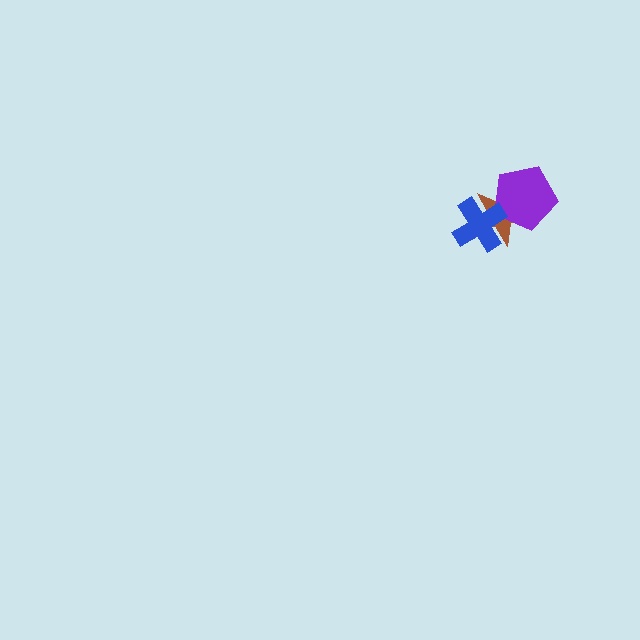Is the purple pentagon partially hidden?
Yes, it is partially covered by another shape.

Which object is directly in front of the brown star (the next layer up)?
The purple pentagon is directly in front of the brown star.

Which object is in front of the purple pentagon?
The blue cross is in front of the purple pentagon.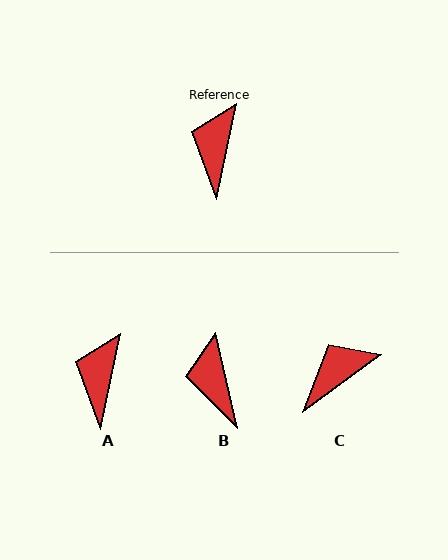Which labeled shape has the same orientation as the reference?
A.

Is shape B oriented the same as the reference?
No, it is off by about 25 degrees.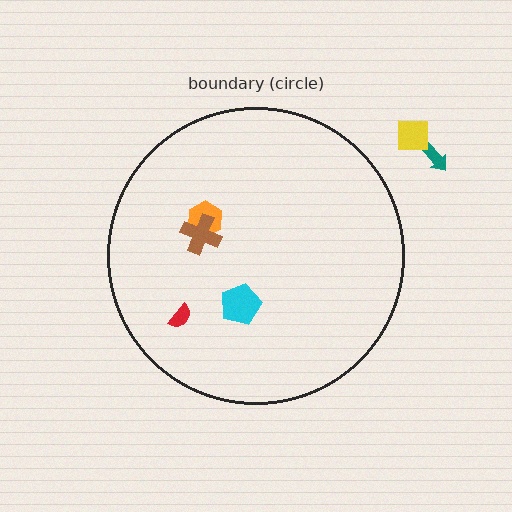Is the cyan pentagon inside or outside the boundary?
Inside.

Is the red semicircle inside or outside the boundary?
Inside.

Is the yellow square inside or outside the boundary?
Outside.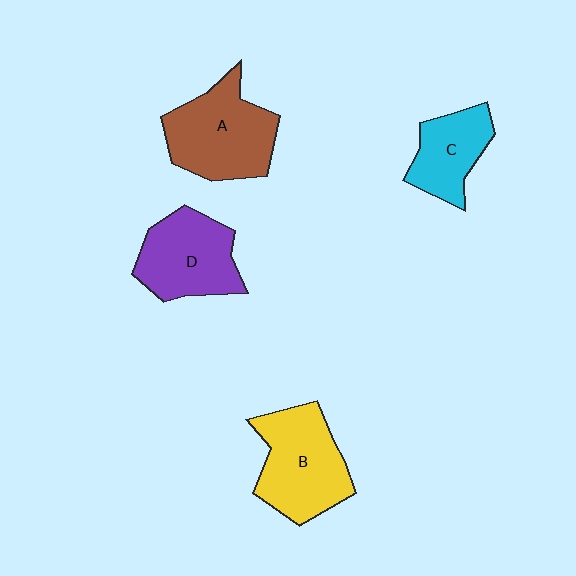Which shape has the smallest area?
Shape C (cyan).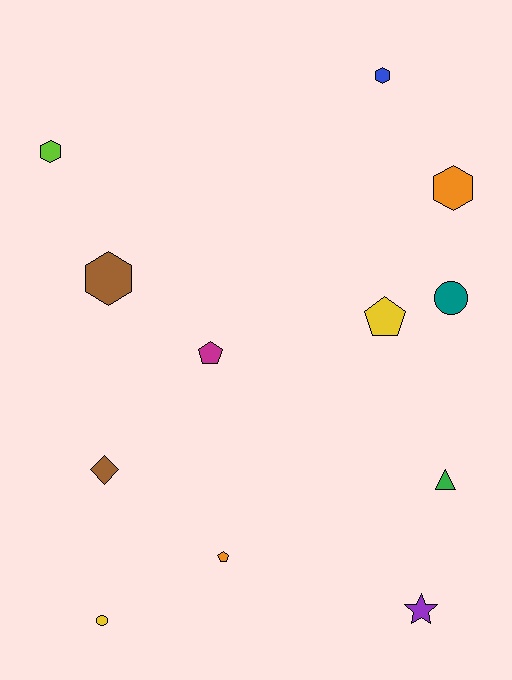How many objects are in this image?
There are 12 objects.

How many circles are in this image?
There are 2 circles.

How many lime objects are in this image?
There is 1 lime object.